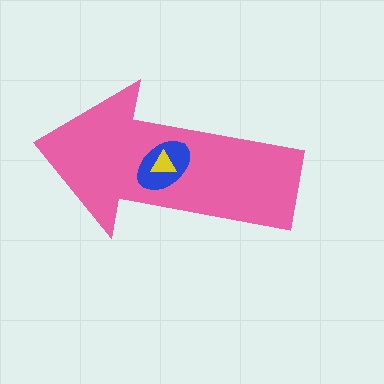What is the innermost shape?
The yellow triangle.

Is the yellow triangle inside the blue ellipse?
Yes.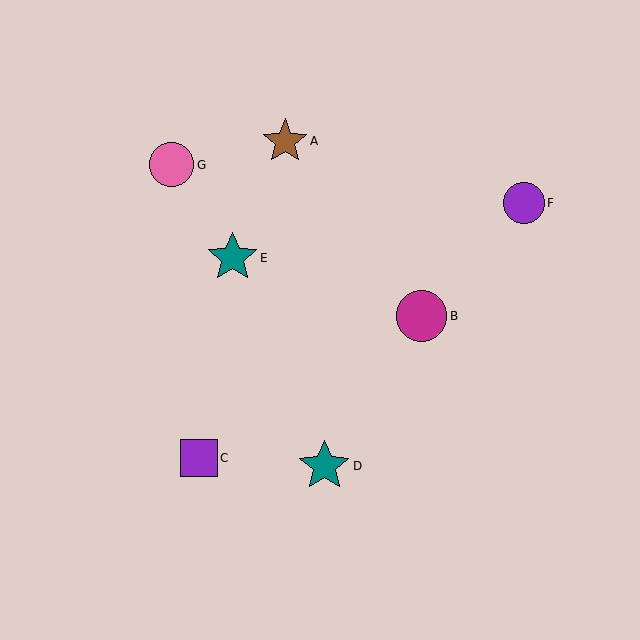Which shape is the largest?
The teal star (labeled D) is the largest.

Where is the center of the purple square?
The center of the purple square is at (199, 458).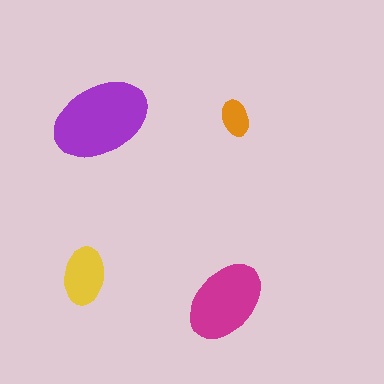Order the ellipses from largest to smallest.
the purple one, the magenta one, the yellow one, the orange one.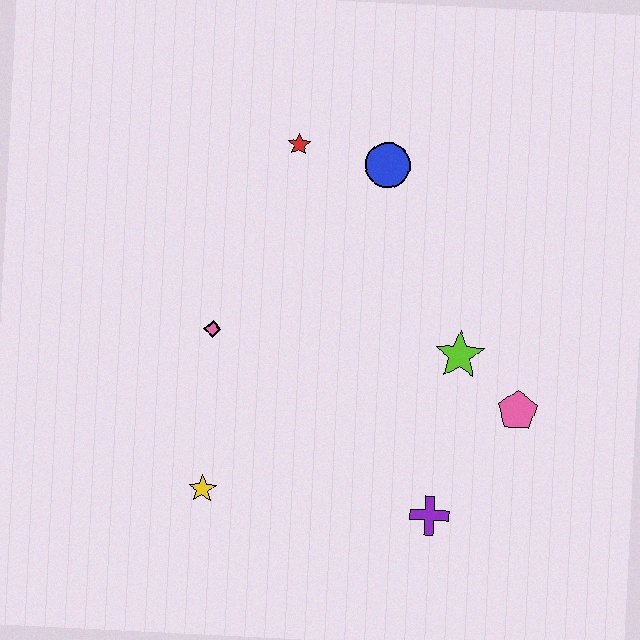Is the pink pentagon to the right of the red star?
Yes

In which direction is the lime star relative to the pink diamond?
The lime star is to the right of the pink diamond.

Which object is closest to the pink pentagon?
The lime star is closest to the pink pentagon.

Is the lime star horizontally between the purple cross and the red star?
No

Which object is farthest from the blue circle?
The yellow star is farthest from the blue circle.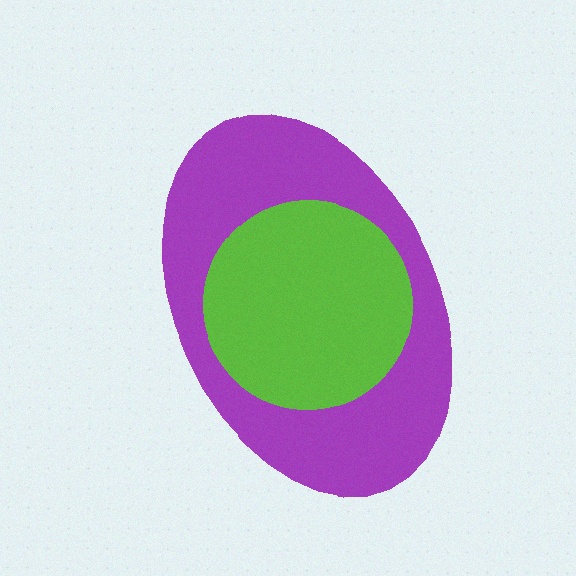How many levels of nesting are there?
2.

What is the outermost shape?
The purple ellipse.